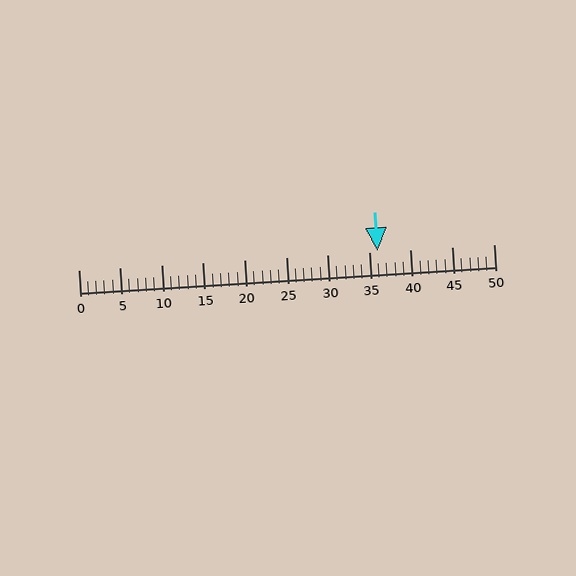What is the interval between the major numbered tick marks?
The major tick marks are spaced 5 units apart.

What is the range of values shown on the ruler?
The ruler shows values from 0 to 50.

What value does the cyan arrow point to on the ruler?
The cyan arrow points to approximately 36.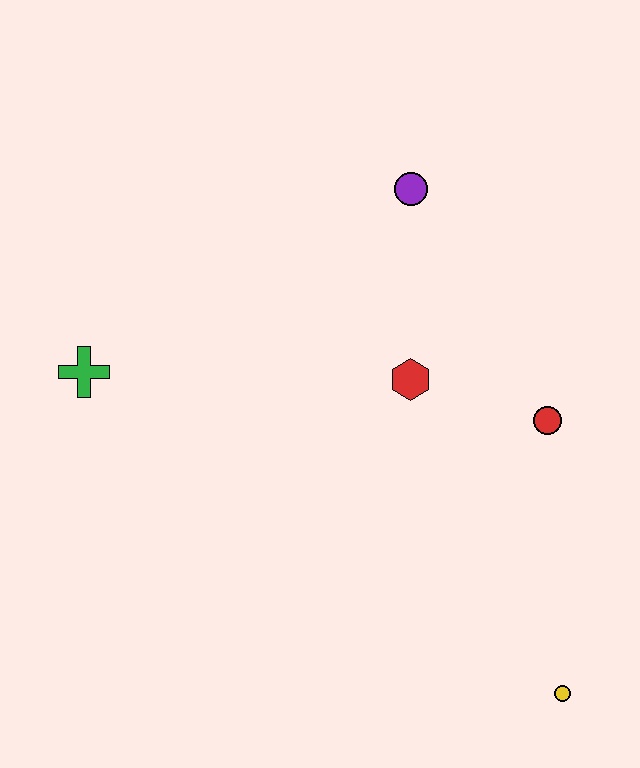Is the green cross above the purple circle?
No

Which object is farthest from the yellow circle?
The green cross is farthest from the yellow circle.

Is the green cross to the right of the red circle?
No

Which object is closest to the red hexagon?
The red circle is closest to the red hexagon.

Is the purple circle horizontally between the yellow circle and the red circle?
No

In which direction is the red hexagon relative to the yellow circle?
The red hexagon is above the yellow circle.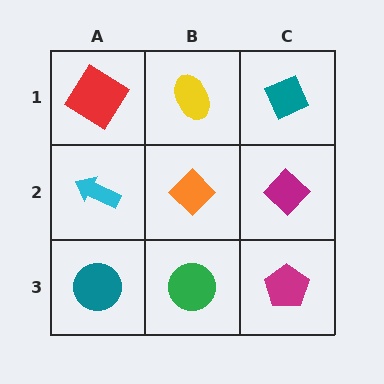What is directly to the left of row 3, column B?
A teal circle.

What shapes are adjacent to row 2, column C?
A teal diamond (row 1, column C), a magenta pentagon (row 3, column C), an orange diamond (row 2, column B).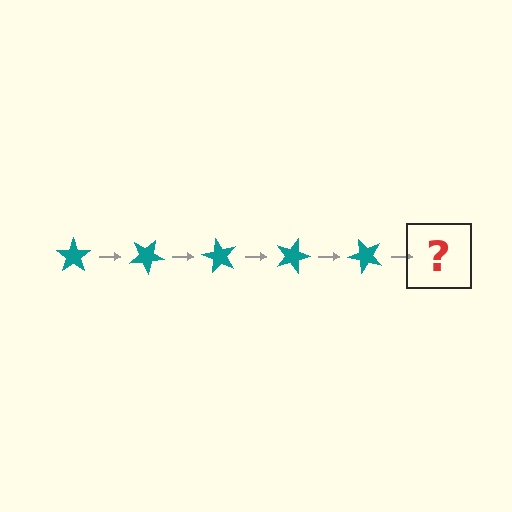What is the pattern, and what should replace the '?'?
The pattern is that the star rotates 30 degrees each step. The '?' should be a teal star rotated 150 degrees.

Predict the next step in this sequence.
The next step is a teal star rotated 150 degrees.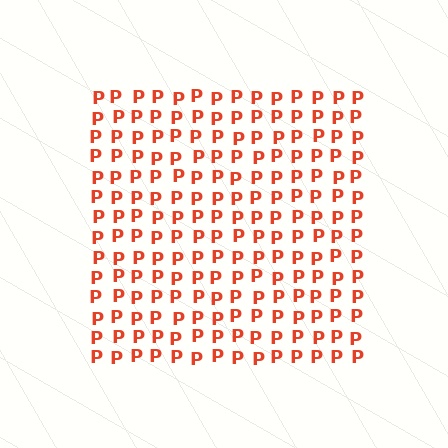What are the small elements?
The small elements are letter P's.